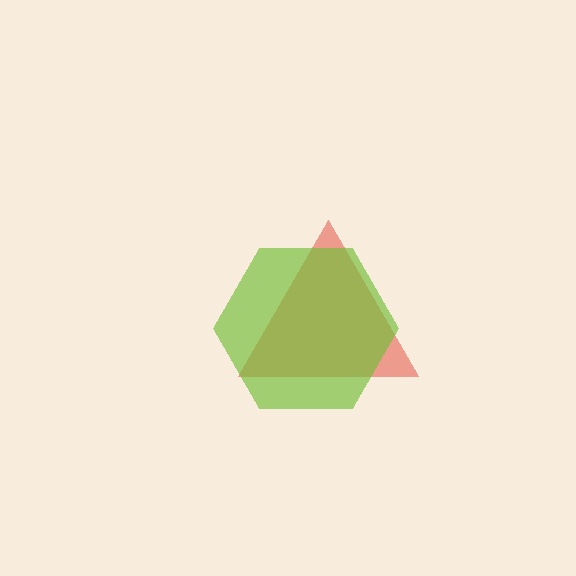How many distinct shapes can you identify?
There are 2 distinct shapes: a red triangle, a lime hexagon.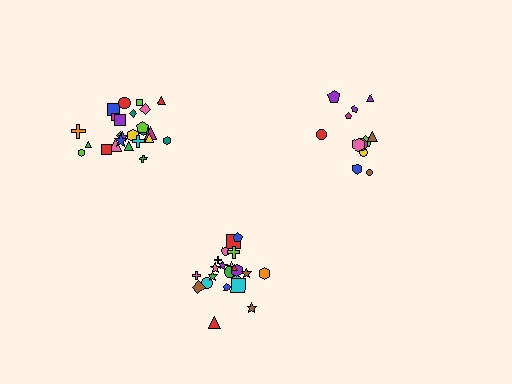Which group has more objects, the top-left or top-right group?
The top-left group.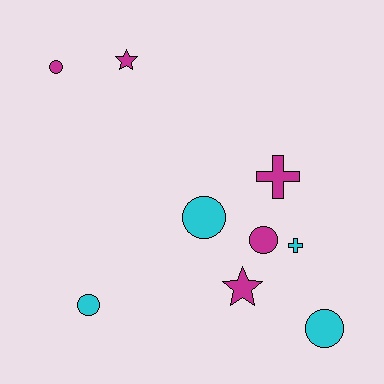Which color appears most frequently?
Magenta, with 5 objects.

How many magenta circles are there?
There are 2 magenta circles.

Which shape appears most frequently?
Circle, with 5 objects.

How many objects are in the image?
There are 9 objects.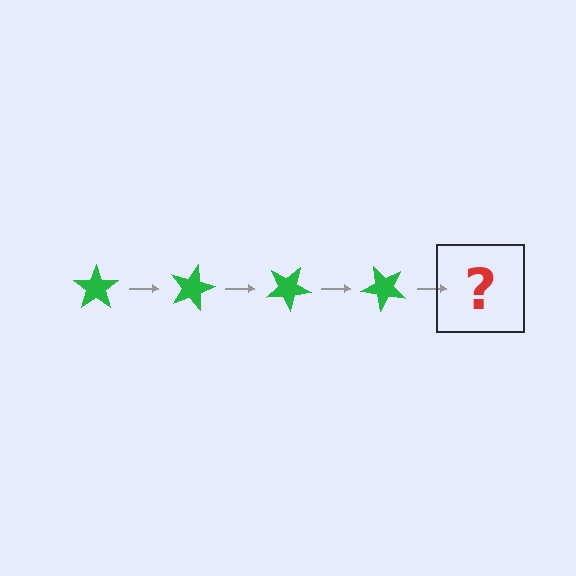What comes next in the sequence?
The next element should be a green star rotated 60 degrees.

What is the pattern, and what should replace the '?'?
The pattern is that the star rotates 15 degrees each step. The '?' should be a green star rotated 60 degrees.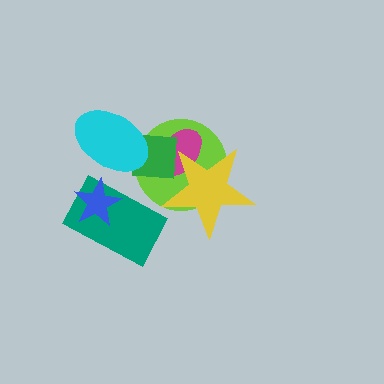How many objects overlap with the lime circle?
4 objects overlap with the lime circle.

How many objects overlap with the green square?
4 objects overlap with the green square.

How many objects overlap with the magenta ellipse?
3 objects overlap with the magenta ellipse.